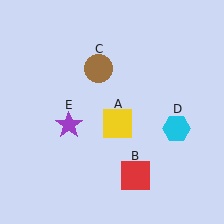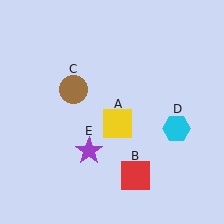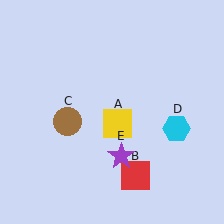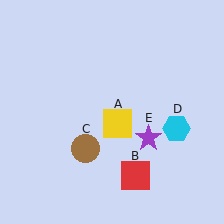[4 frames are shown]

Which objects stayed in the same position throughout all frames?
Yellow square (object A) and red square (object B) and cyan hexagon (object D) remained stationary.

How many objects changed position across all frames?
2 objects changed position: brown circle (object C), purple star (object E).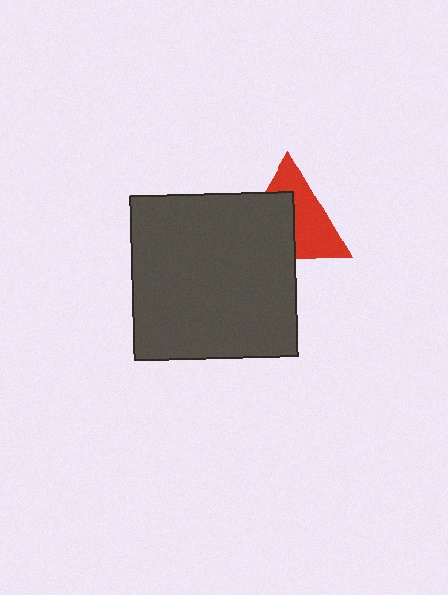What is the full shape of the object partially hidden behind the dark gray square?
The partially hidden object is a red triangle.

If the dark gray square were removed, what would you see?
You would see the complete red triangle.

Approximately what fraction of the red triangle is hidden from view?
Roughly 49% of the red triangle is hidden behind the dark gray square.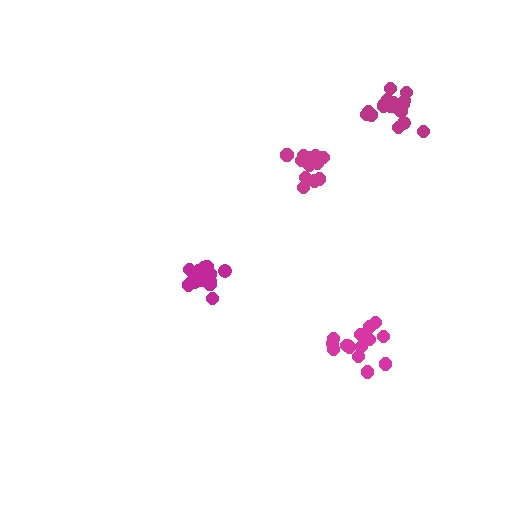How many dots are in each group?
Group 1: 14 dots, Group 2: 14 dots, Group 3: 18 dots, Group 4: 19 dots (65 total).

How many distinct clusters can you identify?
There are 4 distinct clusters.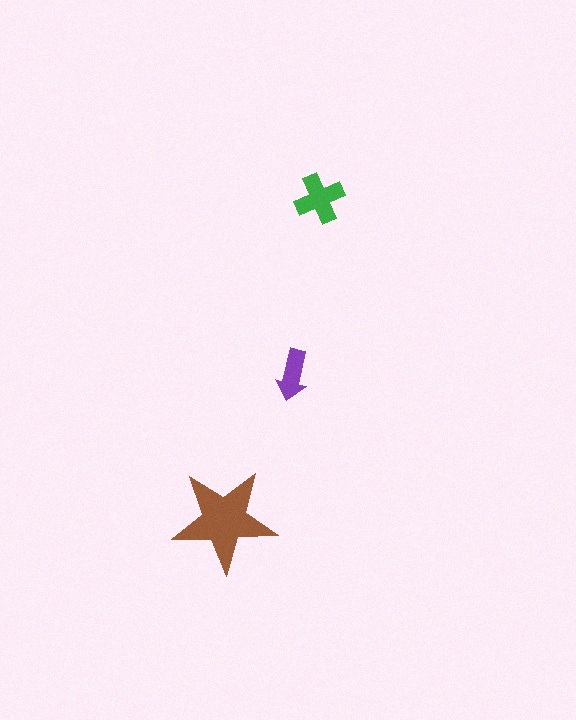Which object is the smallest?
The purple arrow.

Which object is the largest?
The brown star.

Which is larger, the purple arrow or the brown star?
The brown star.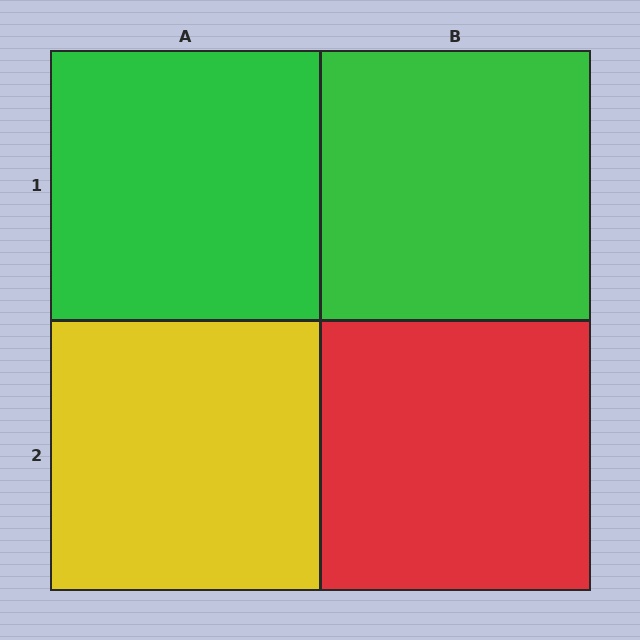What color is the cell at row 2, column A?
Yellow.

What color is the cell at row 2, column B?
Red.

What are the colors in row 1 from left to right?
Green, green.